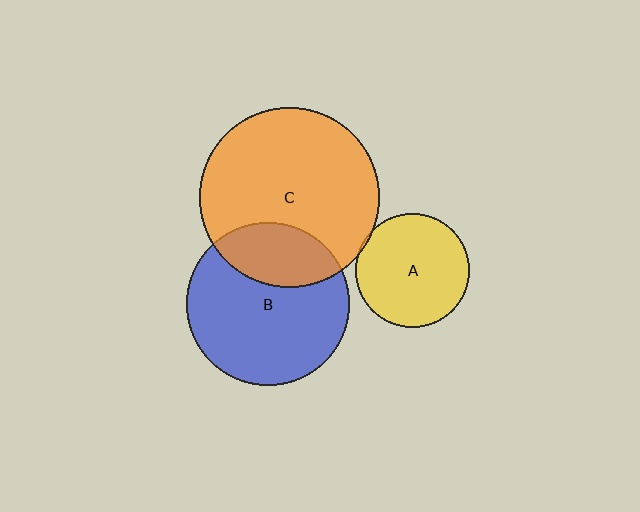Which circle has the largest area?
Circle C (orange).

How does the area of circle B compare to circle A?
Approximately 2.0 times.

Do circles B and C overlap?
Yes.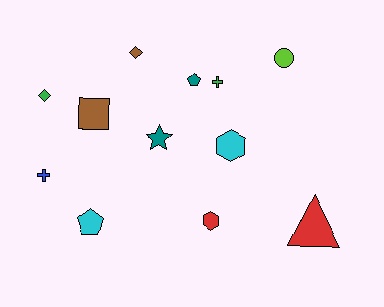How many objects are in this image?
There are 12 objects.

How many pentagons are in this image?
There are 2 pentagons.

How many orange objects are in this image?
There are no orange objects.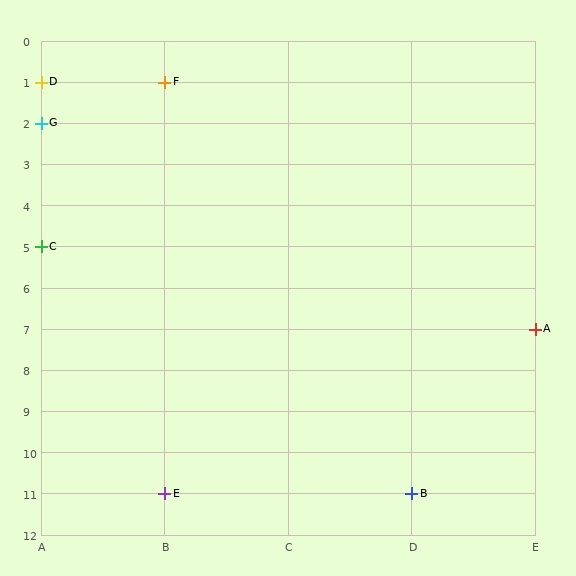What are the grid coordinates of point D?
Point D is at grid coordinates (A, 1).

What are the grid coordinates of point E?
Point E is at grid coordinates (B, 11).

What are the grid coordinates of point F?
Point F is at grid coordinates (B, 1).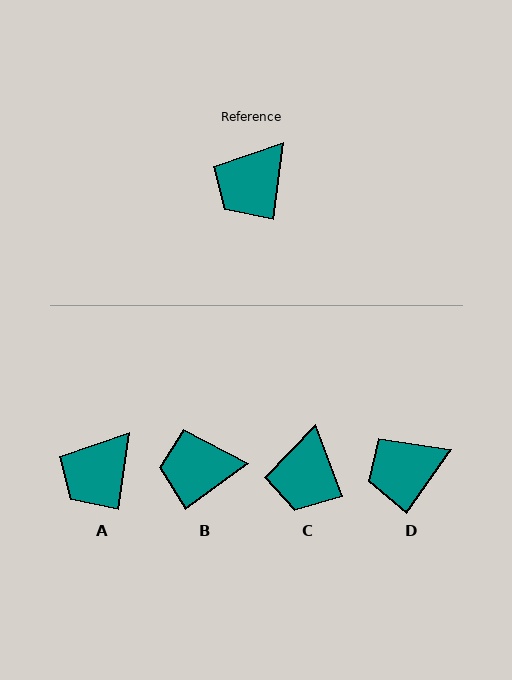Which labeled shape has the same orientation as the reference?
A.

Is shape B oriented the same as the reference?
No, it is off by about 47 degrees.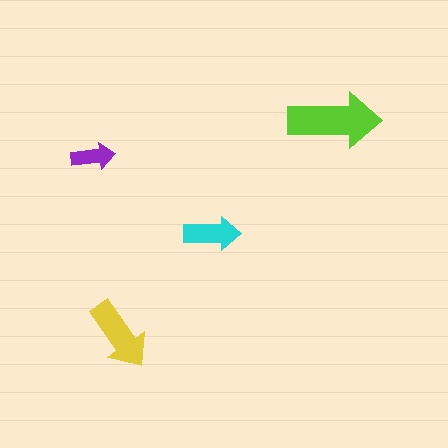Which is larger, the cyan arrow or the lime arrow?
The lime one.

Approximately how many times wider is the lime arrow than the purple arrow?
About 2 times wider.